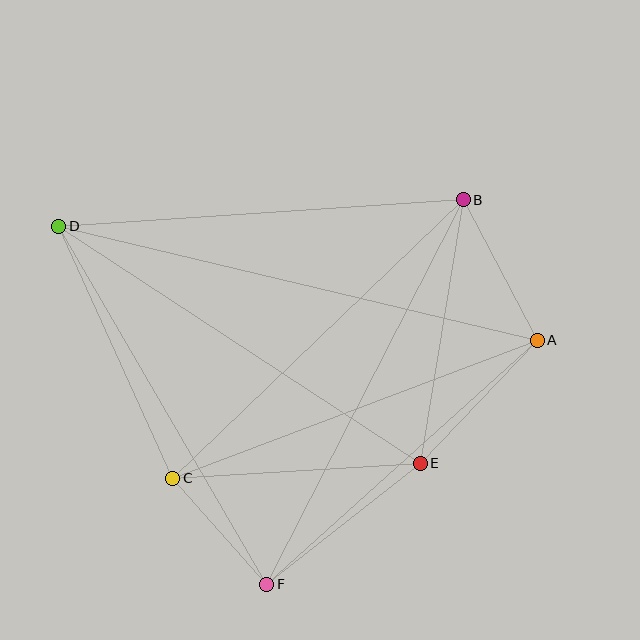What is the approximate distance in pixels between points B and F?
The distance between B and F is approximately 432 pixels.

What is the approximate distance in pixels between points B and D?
The distance between B and D is approximately 405 pixels.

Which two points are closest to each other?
Points C and F are closest to each other.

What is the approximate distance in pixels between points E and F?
The distance between E and F is approximately 195 pixels.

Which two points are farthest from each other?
Points A and D are farthest from each other.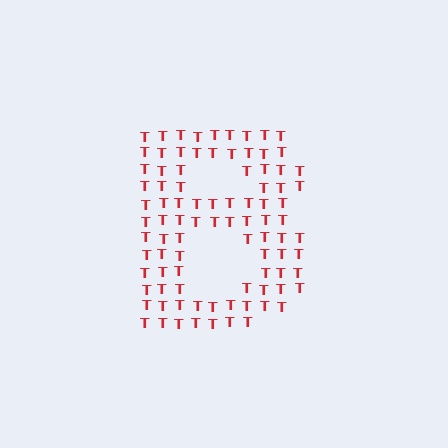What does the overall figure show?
The overall figure shows the letter B.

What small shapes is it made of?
It is made of small letter T's.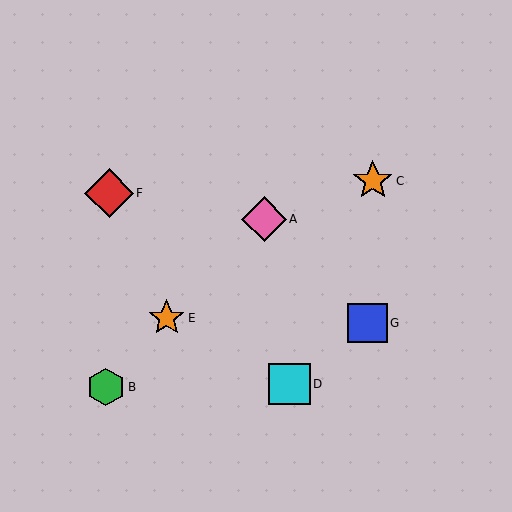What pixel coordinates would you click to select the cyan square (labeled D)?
Click at (289, 384) to select the cyan square D.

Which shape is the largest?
The red diamond (labeled F) is the largest.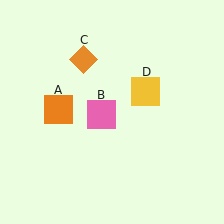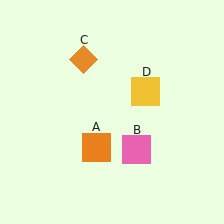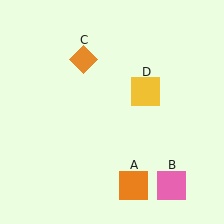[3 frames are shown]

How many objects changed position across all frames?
2 objects changed position: orange square (object A), pink square (object B).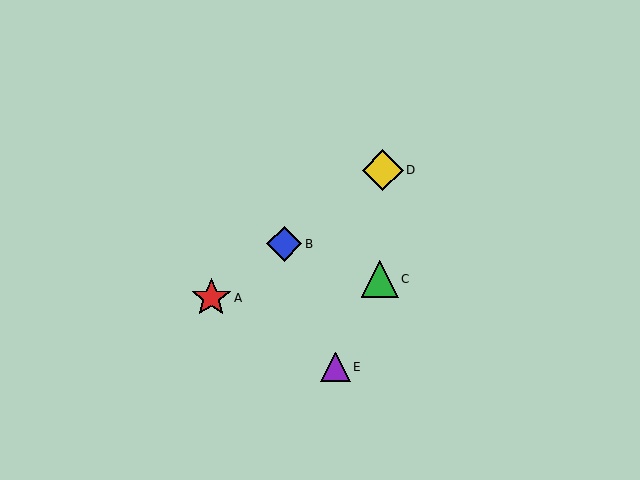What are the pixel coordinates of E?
Object E is at (336, 367).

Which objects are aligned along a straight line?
Objects A, B, D are aligned along a straight line.